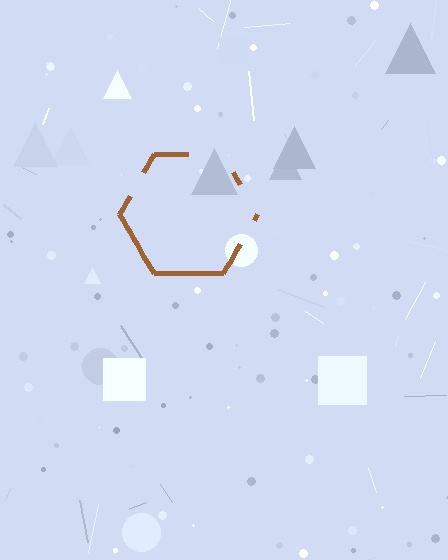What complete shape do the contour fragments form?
The contour fragments form a hexagon.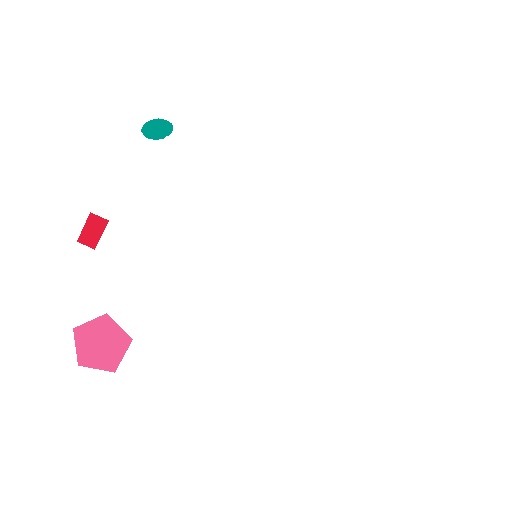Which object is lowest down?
The pink pentagon is bottommost.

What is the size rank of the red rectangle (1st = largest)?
2nd.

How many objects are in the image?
There are 3 objects in the image.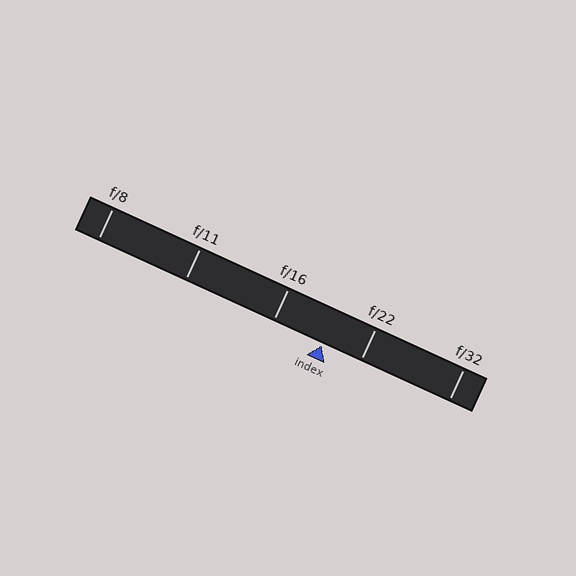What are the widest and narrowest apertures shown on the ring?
The widest aperture shown is f/8 and the narrowest is f/32.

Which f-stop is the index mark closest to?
The index mark is closest to f/22.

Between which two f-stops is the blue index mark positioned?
The index mark is between f/16 and f/22.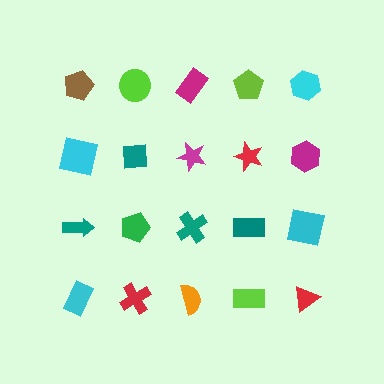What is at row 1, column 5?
A cyan hexagon.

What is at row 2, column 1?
A cyan square.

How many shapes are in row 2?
5 shapes.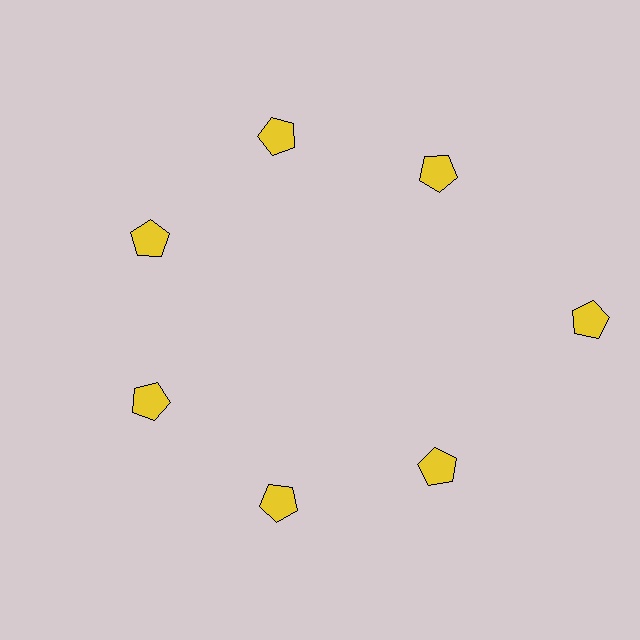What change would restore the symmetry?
The symmetry would be restored by moving it inward, back onto the ring so that all 7 pentagons sit at equal angles and equal distance from the center.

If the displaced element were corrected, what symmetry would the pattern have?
It would have 7-fold rotational symmetry — the pattern would map onto itself every 51 degrees.